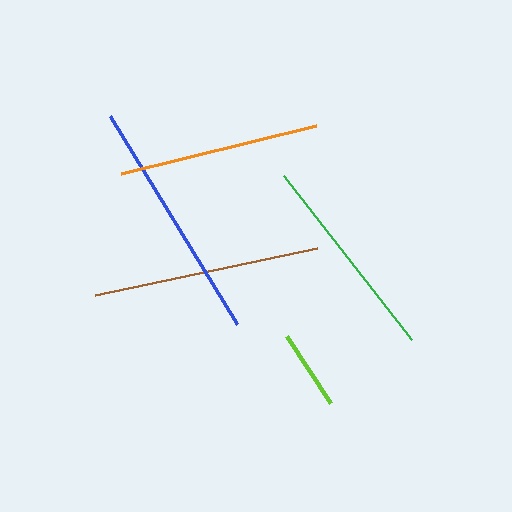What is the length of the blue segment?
The blue segment is approximately 244 pixels long.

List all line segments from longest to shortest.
From longest to shortest: blue, brown, green, orange, lime.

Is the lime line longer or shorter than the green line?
The green line is longer than the lime line.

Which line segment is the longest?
The blue line is the longest at approximately 244 pixels.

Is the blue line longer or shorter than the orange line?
The blue line is longer than the orange line.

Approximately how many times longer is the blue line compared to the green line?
The blue line is approximately 1.2 times the length of the green line.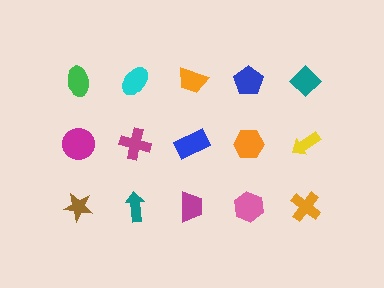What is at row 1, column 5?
A teal diamond.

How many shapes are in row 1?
5 shapes.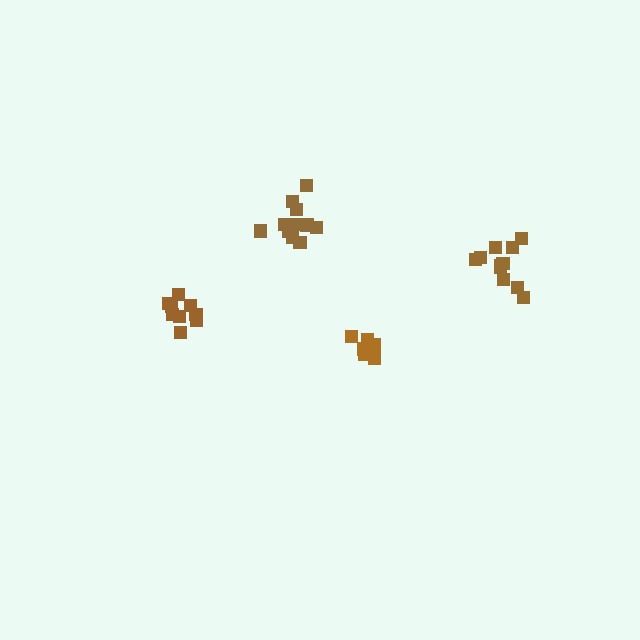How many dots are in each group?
Group 1: 12 dots, Group 2: 9 dots, Group 3: 11 dots, Group 4: 6 dots (38 total).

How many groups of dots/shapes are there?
There are 4 groups.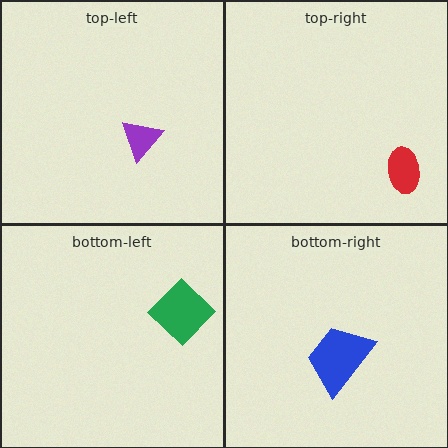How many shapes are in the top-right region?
1.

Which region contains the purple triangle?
The top-left region.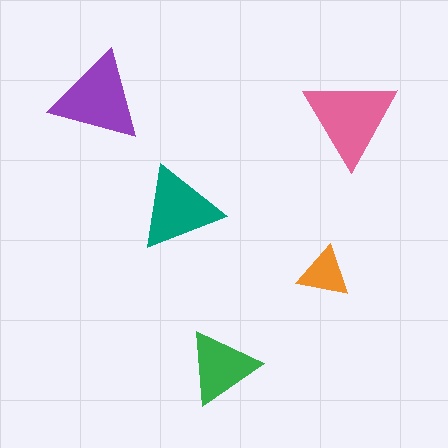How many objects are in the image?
There are 5 objects in the image.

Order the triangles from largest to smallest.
the pink one, the purple one, the teal one, the green one, the orange one.